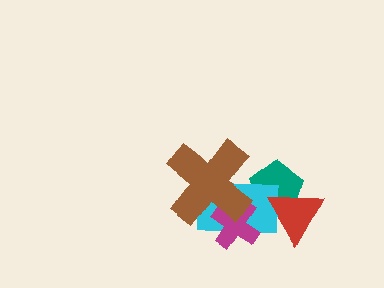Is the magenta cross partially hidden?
Yes, it is partially covered by another shape.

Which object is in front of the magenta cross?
The brown cross is in front of the magenta cross.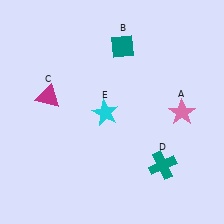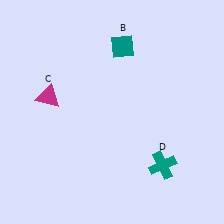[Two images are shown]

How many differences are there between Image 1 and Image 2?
There are 2 differences between the two images.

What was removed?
The pink star (A), the cyan star (E) were removed in Image 2.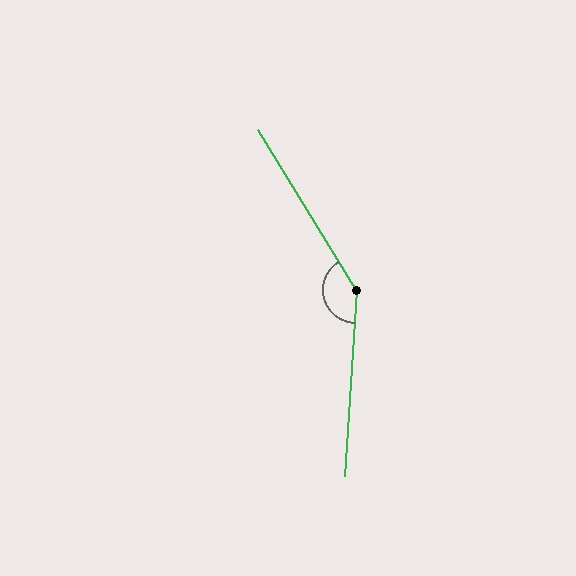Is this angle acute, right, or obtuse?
It is obtuse.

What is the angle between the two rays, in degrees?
Approximately 145 degrees.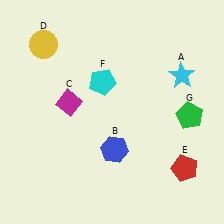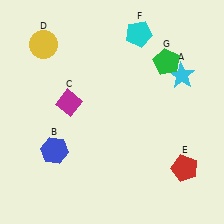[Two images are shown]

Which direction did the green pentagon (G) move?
The green pentagon (G) moved up.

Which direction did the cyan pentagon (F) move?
The cyan pentagon (F) moved up.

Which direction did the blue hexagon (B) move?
The blue hexagon (B) moved left.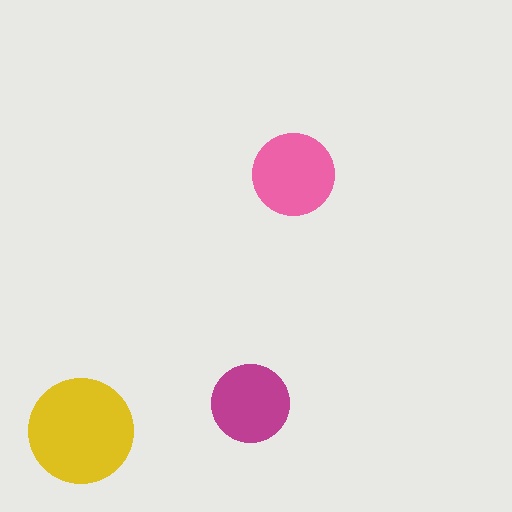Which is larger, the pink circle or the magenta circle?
The pink one.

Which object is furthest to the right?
The pink circle is rightmost.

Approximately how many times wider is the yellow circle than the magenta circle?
About 1.5 times wider.